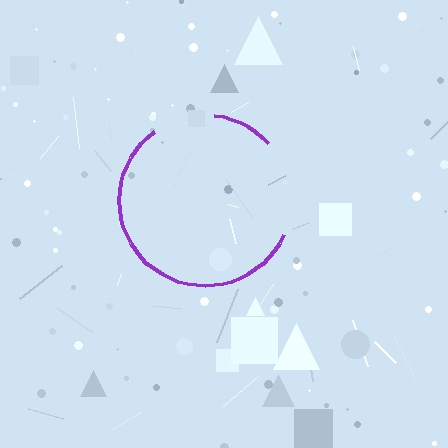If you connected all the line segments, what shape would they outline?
They would outline a circle.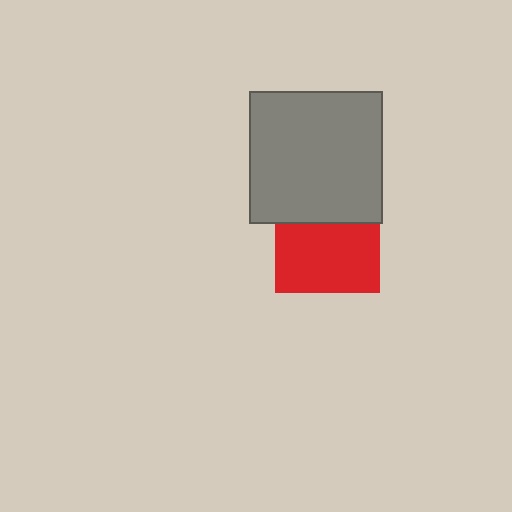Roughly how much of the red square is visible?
Most of it is visible (roughly 66%).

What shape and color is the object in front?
The object in front is a gray square.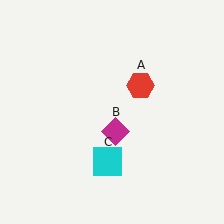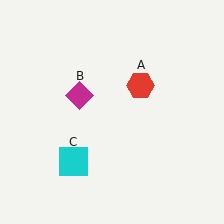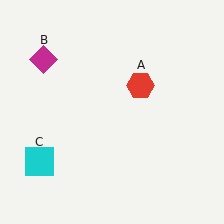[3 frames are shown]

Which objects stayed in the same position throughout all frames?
Red hexagon (object A) remained stationary.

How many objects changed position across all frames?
2 objects changed position: magenta diamond (object B), cyan square (object C).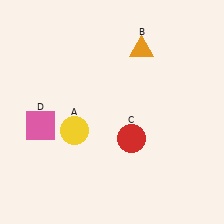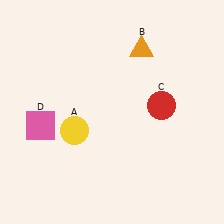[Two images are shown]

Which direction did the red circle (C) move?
The red circle (C) moved up.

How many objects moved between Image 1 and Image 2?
1 object moved between the two images.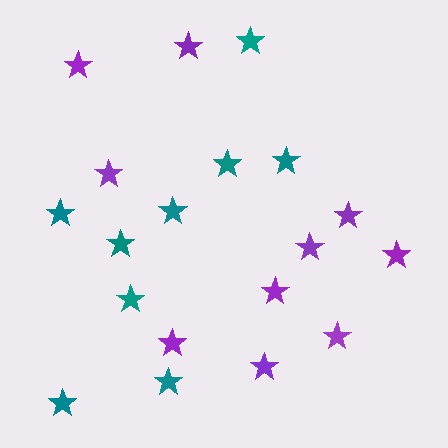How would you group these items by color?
There are 2 groups: one group of teal stars (9) and one group of purple stars (10).